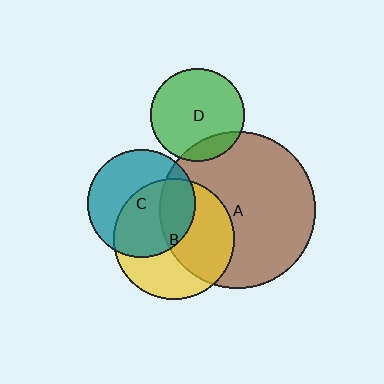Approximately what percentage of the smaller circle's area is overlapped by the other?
Approximately 25%.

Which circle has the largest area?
Circle A (brown).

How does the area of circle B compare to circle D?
Approximately 1.7 times.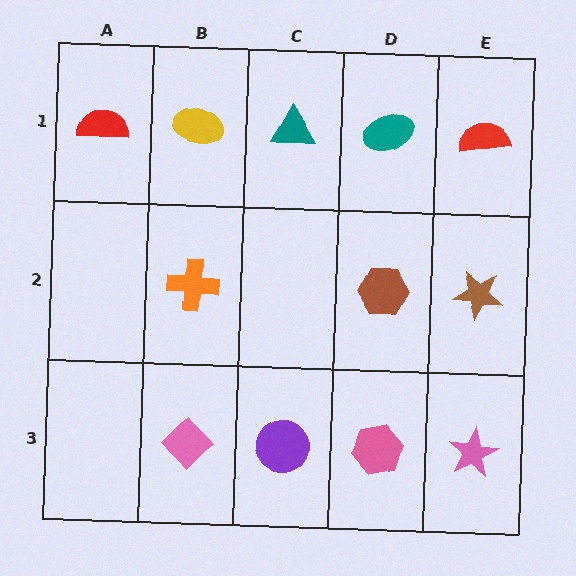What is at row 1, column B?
A yellow ellipse.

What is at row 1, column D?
A teal ellipse.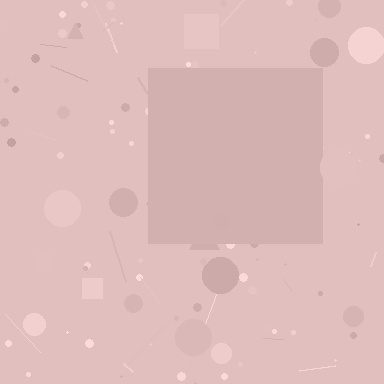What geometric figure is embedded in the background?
A square is embedded in the background.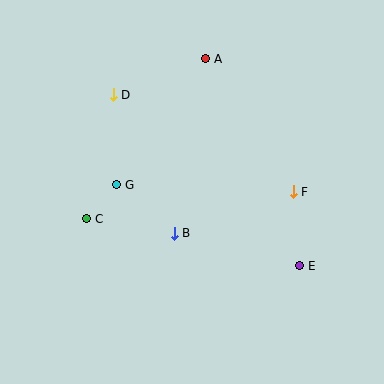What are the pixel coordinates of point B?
Point B is at (174, 233).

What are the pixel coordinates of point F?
Point F is at (293, 192).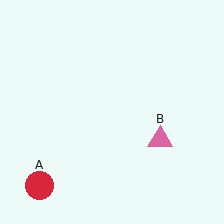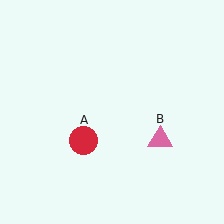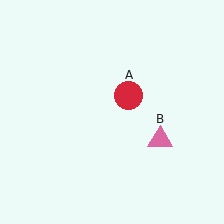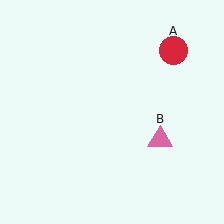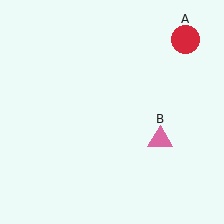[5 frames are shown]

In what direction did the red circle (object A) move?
The red circle (object A) moved up and to the right.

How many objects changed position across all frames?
1 object changed position: red circle (object A).